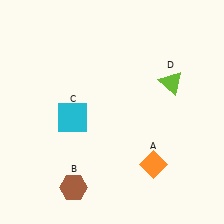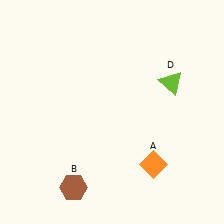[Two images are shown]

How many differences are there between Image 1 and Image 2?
There is 1 difference between the two images.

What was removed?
The cyan square (C) was removed in Image 2.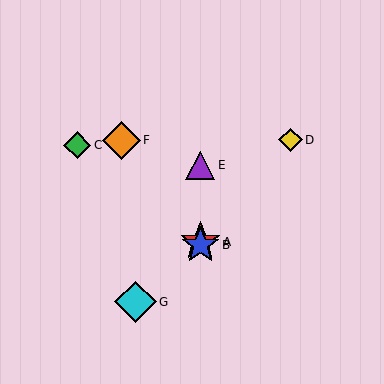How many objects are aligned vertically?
3 objects (A, B, E) are aligned vertically.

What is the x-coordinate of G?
Object G is at x≈135.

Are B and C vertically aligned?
No, B is at x≈200 and C is at x≈77.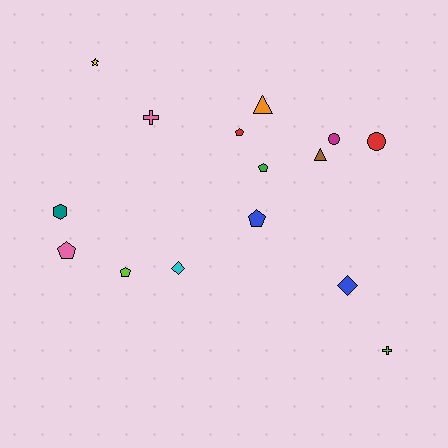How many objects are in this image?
There are 15 objects.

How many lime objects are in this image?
There are 2 lime objects.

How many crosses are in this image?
There are 2 crosses.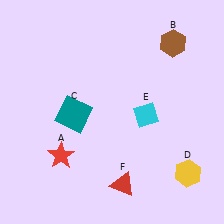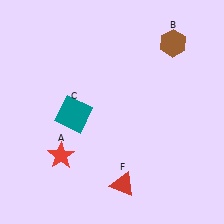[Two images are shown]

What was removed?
The yellow hexagon (D), the cyan diamond (E) were removed in Image 2.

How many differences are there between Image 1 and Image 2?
There are 2 differences between the two images.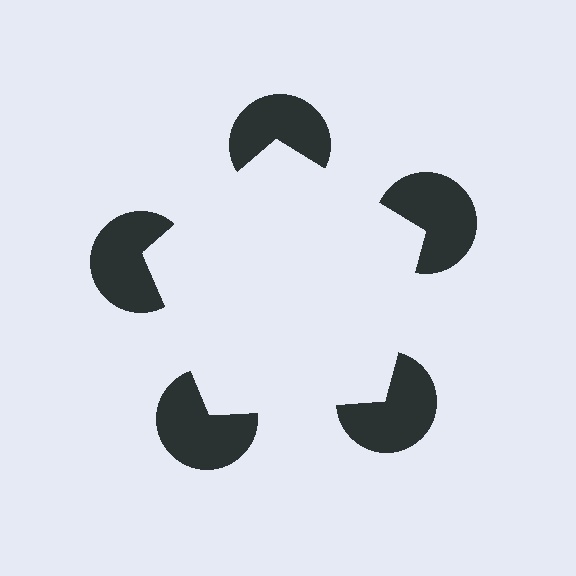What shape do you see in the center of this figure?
An illusory pentagon — its edges are inferred from the aligned wedge cuts in the pac-man discs, not physically drawn.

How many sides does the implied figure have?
5 sides.